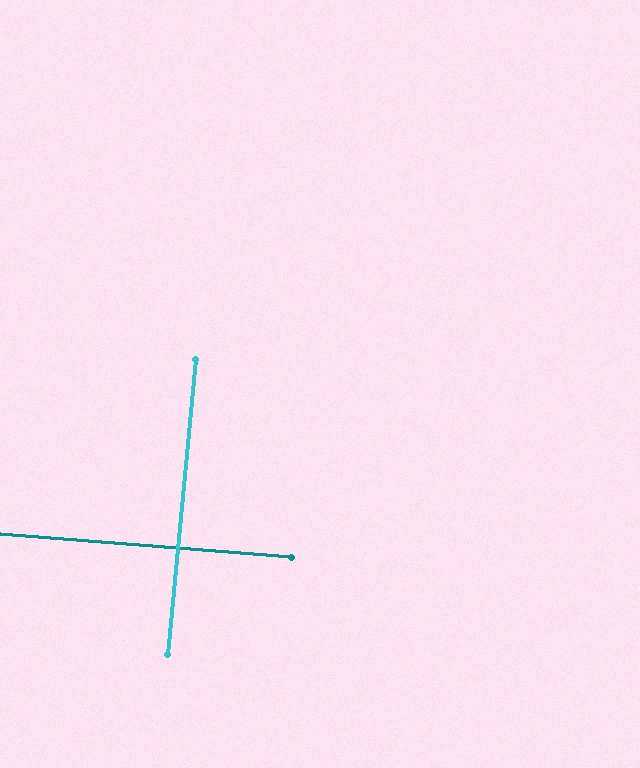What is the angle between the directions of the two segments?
Approximately 89 degrees.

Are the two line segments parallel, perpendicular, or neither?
Perpendicular — they meet at approximately 89°.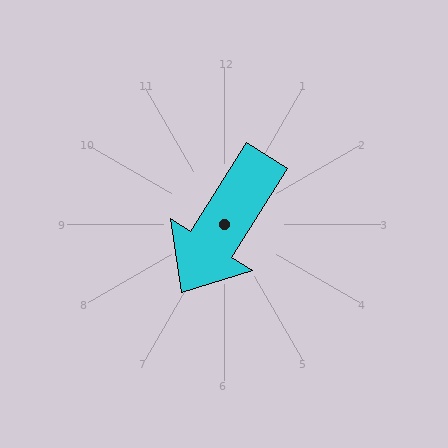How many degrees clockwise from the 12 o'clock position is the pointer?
Approximately 212 degrees.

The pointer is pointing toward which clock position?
Roughly 7 o'clock.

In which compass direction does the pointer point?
Southwest.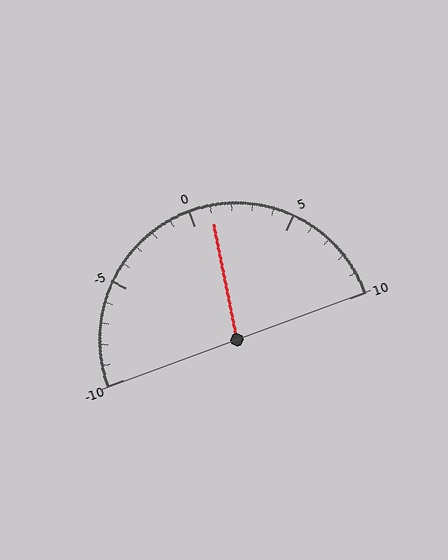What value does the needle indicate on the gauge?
The needle indicates approximately 1.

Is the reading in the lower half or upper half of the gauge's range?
The reading is in the upper half of the range (-10 to 10).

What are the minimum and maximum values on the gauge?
The gauge ranges from -10 to 10.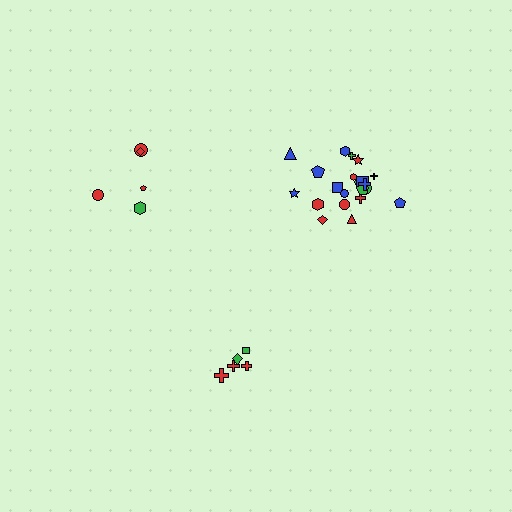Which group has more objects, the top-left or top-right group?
The top-right group.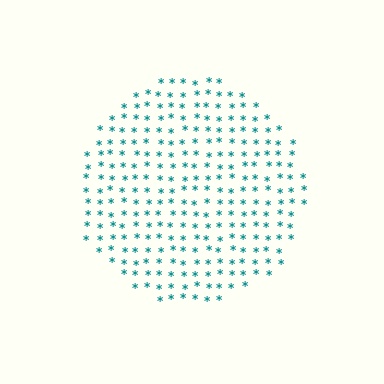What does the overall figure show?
The overall figure shows a circle.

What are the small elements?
The small elements are asterisks.